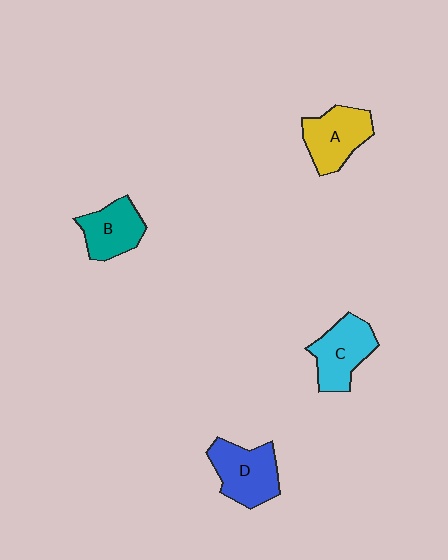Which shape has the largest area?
Shape D (blue).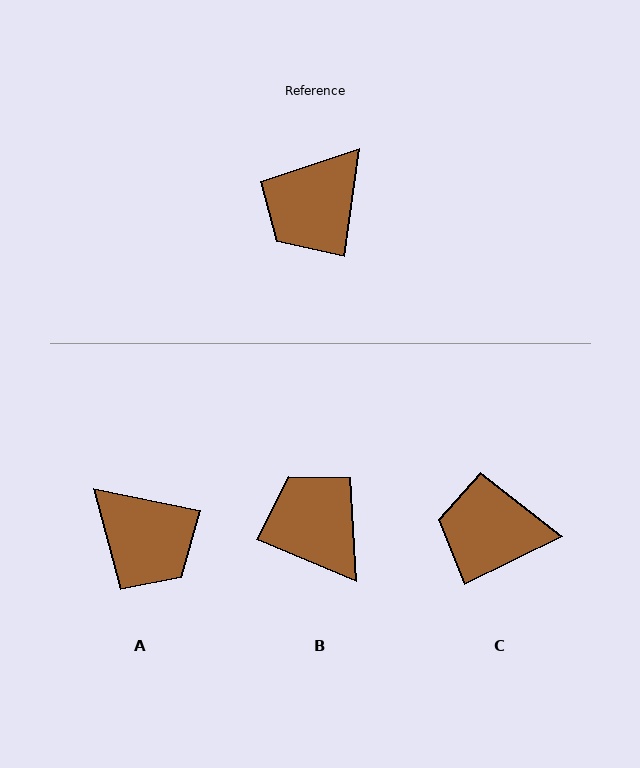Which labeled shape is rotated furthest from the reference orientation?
B, about 105 degrees away.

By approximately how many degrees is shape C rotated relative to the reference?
Approximately 56 degrees clockwise.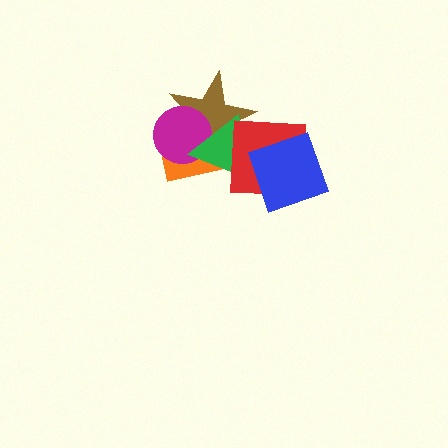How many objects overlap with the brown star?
4 objects overlap with the brown star.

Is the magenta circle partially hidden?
Yes, it is partially covered by another shape.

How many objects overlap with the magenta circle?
3 objects overlap with the magenta circle.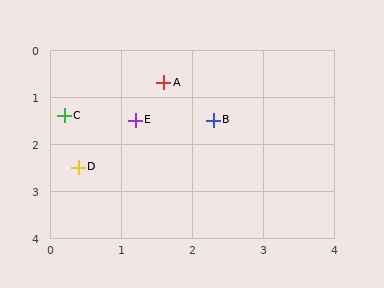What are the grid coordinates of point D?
Point D is at approximately (0.4, 2.5).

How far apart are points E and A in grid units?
Points E and A are about 0.9 grid units apart.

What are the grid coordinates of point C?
Point C is at approximately (0.2, 1.4).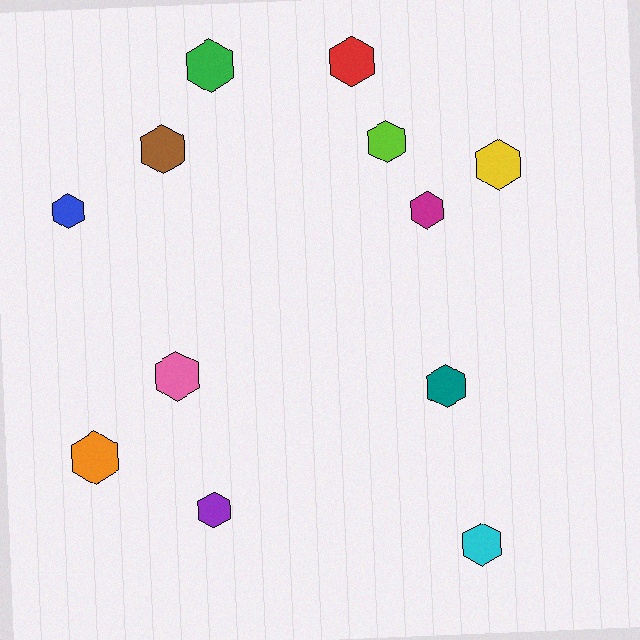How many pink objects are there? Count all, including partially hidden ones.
There is 1 pink object.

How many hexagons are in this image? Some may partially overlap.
There are 12 hexagons.